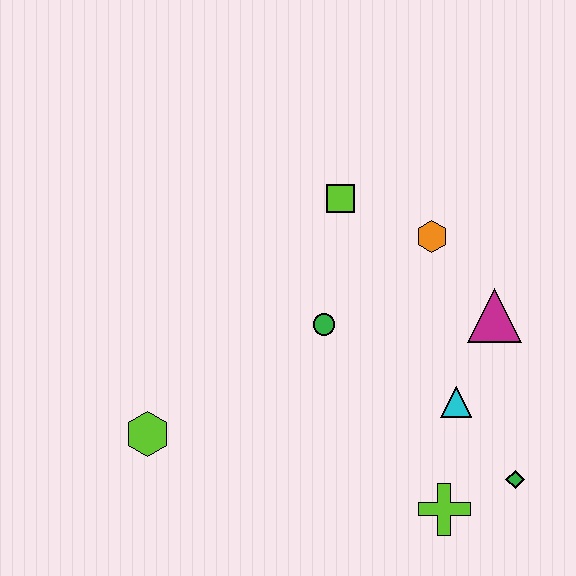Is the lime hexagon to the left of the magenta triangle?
Yes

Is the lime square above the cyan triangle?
Yes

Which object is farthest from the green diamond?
The lime hexagon is farthest from the green diamond.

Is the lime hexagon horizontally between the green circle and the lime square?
No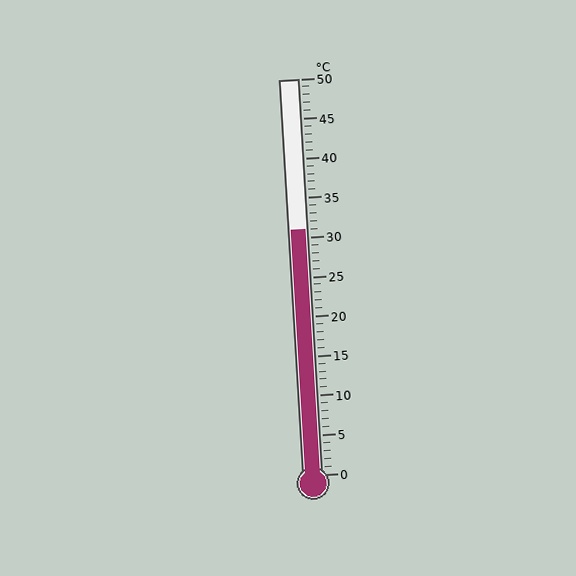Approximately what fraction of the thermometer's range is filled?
The thermometer is filled to approximately 60% of its range.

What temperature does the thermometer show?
The thermometer shows approximately 31°C.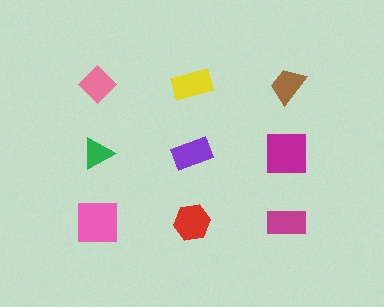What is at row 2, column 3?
A magenta square.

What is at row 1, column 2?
A yellow rectangle.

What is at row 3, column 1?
A pink square.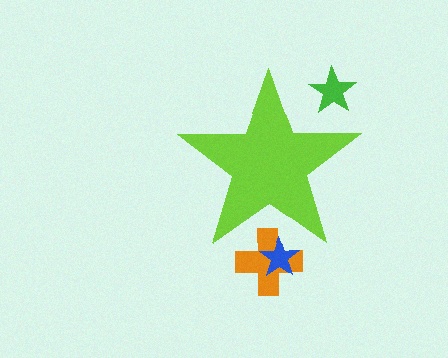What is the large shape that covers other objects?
A lime star.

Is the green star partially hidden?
Yes, the green star is partially hidden behind the lime star.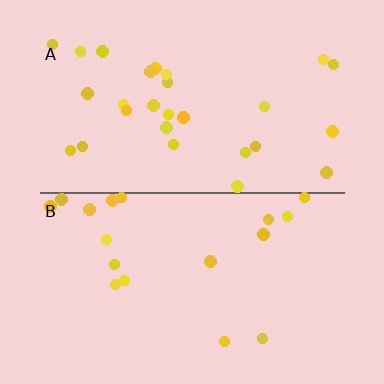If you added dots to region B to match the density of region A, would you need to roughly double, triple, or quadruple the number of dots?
Approximately double.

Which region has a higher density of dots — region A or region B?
A (the top).